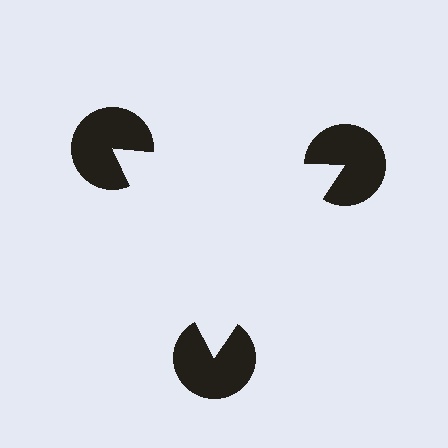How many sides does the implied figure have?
3 sides.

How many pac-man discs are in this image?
There are 3 — one at each vertex of the illusory triangle.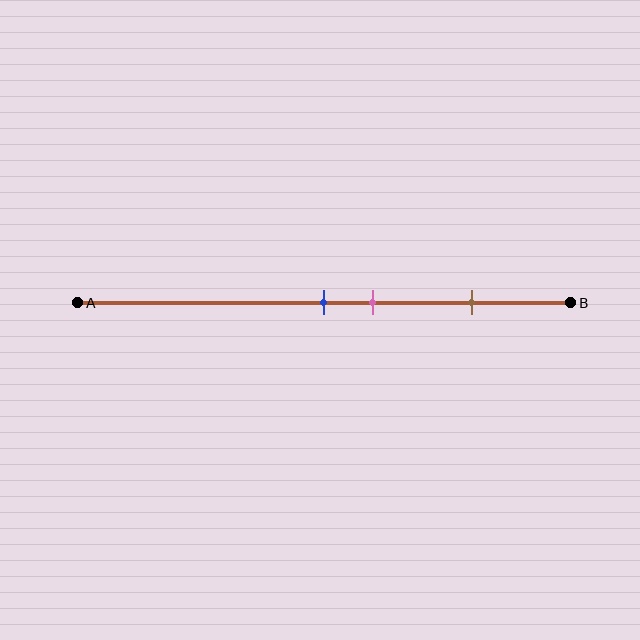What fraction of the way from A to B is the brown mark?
The brown mark is approximately 80% (0.8) of the way from A to B.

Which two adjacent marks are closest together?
The blue and pink marks are the closest adjacent pair.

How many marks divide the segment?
There are 3 marks dividing the segment.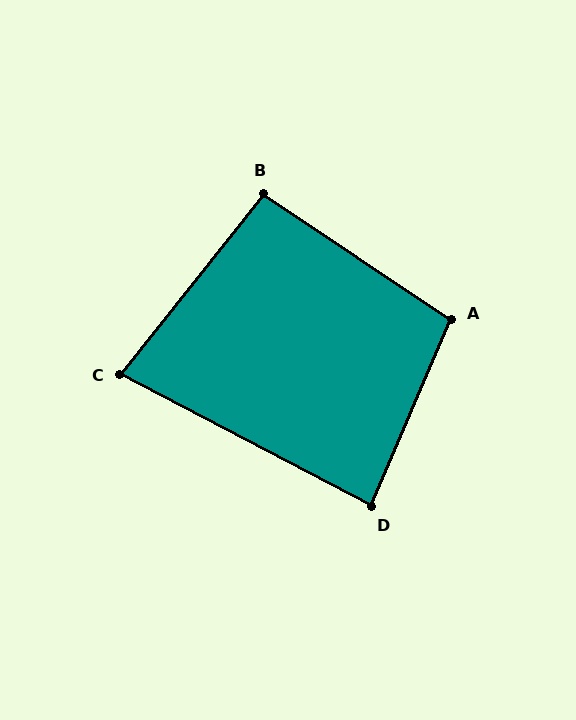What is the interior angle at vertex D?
Approximately 85 degrees (approximately right).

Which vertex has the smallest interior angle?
C, at approximately 79 degrees.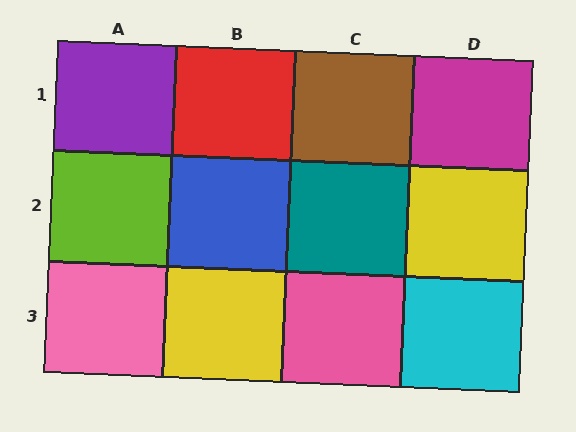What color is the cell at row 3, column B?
Yellow.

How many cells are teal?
1 cell is teal.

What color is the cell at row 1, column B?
Red.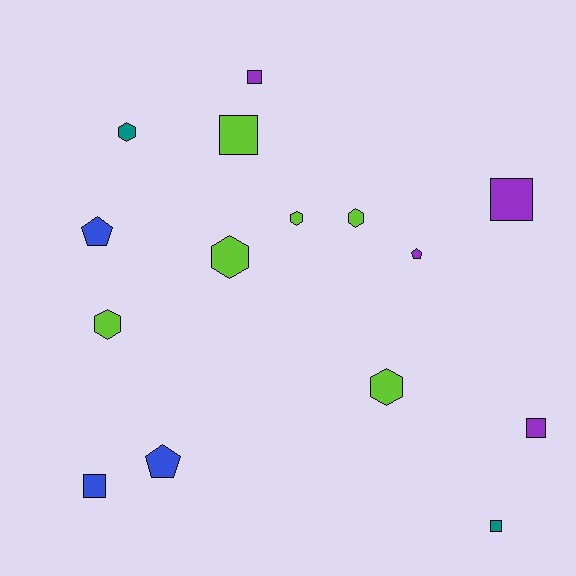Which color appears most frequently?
Lime, with 6 objects.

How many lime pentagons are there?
There are no lime pentagons.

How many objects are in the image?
There are 15 objects.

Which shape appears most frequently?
Hexagon, with 6 objects.